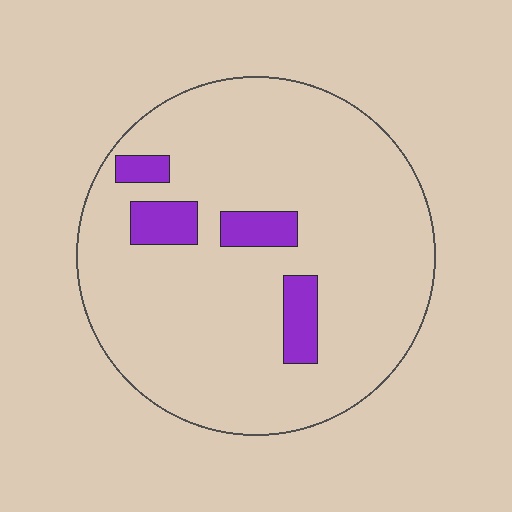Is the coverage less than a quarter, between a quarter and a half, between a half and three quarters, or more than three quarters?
Less than a quarter.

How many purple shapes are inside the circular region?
4.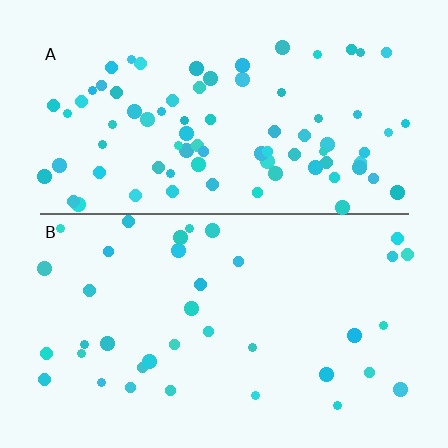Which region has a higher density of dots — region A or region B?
A (the top).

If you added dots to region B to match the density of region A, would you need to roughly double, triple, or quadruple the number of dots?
Approximately double.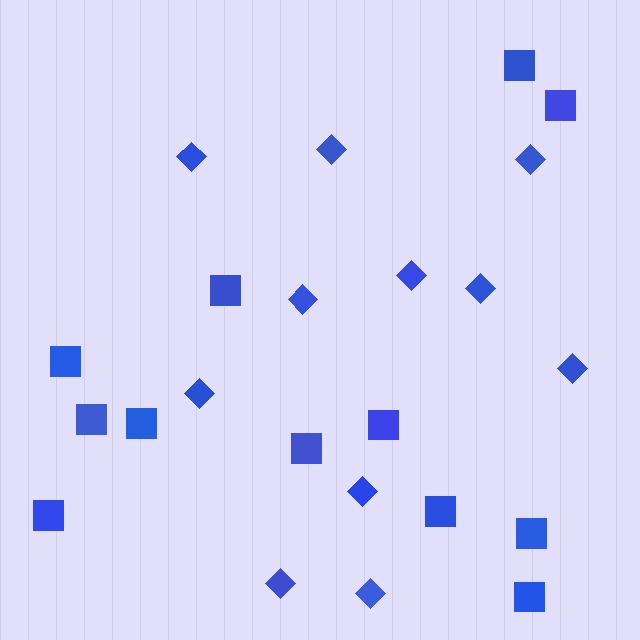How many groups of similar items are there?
There are 2 groups: one group of diamonds (11) and one group of squares (12).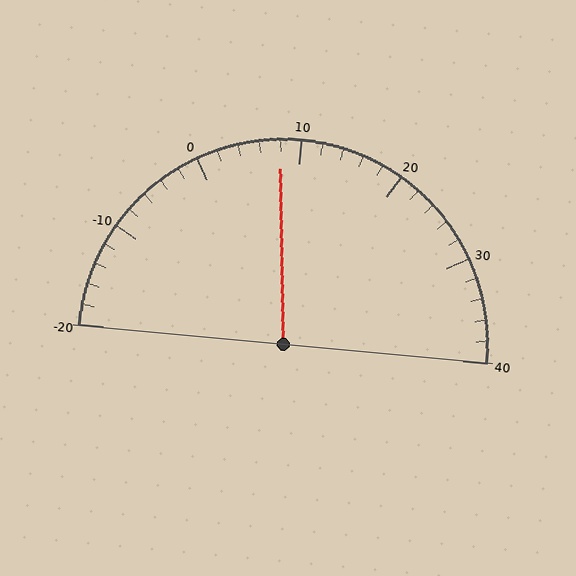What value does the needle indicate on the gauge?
The needle indicates approximately 8.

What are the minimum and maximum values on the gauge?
The gauge ranges from -20 to 40.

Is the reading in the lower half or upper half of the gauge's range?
The reading is in the lower half of the range (-20 to 40).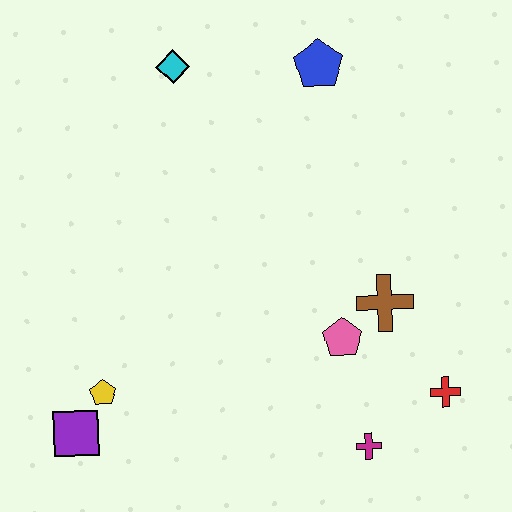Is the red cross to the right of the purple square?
Yes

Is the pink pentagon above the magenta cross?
Yes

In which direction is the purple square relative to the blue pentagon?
The purple square is below the blue pentagon.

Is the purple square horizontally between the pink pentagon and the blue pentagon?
No